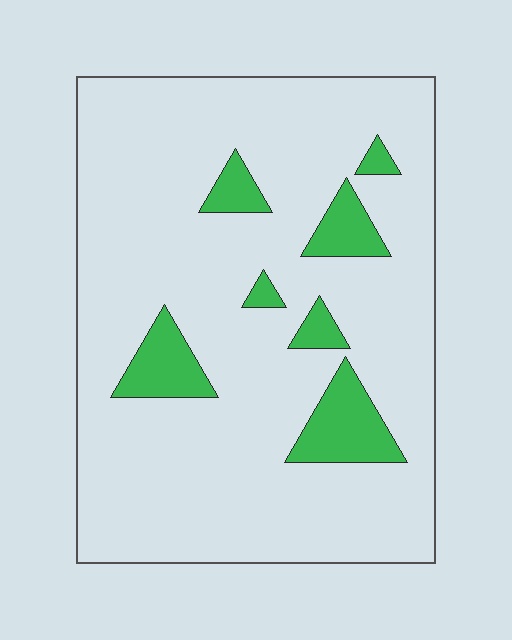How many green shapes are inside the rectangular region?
7.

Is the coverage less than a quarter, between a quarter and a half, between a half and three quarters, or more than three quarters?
Less than a quarter.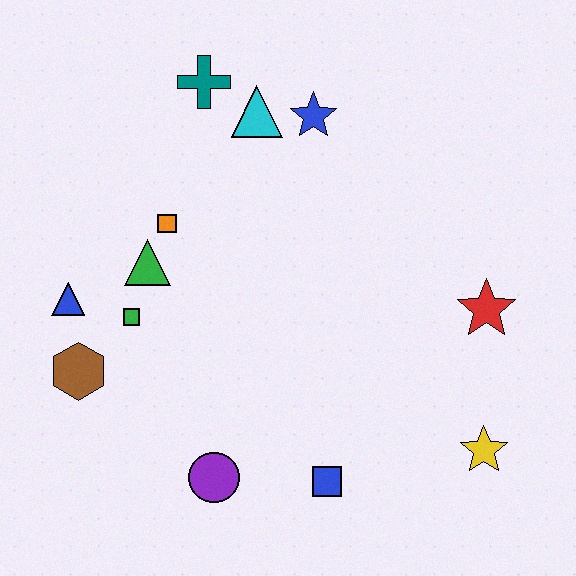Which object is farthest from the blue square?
The teal cross is farthest from the blue square.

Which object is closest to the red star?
The yellow star is closest to the red star.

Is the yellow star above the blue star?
No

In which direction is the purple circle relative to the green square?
The purple circle is below the green square.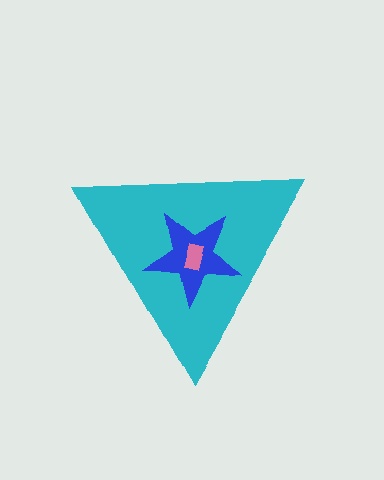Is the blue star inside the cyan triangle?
Yes.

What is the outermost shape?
The cyan triangle.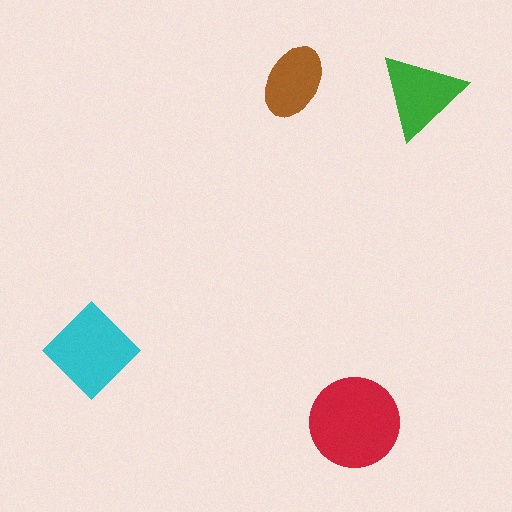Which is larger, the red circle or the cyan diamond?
The red circle.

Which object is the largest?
The red circle.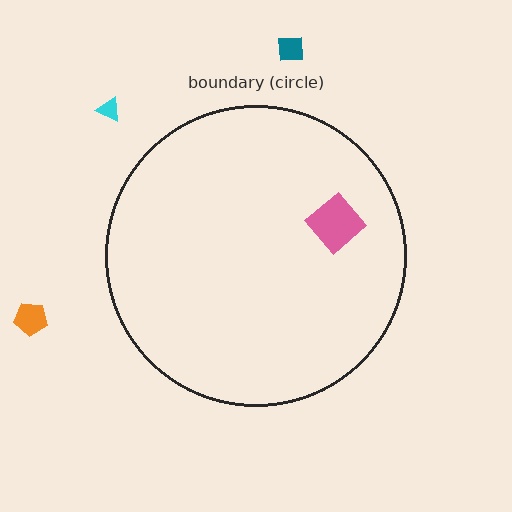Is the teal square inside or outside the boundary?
Outside.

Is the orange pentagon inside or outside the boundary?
Outside.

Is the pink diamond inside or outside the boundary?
Inside.